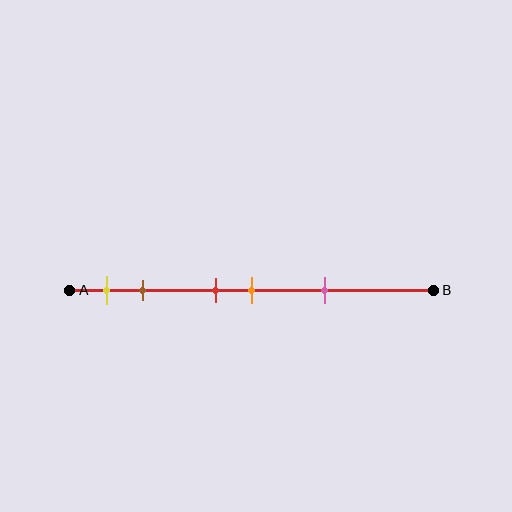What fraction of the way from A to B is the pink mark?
The pink mark is approximately 70% (0.7) of the way from A to B.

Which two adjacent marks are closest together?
The red and orange marks are the closest adjacent pair.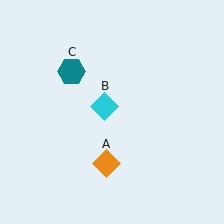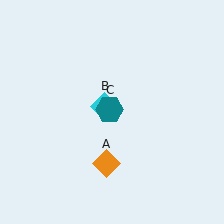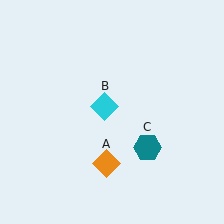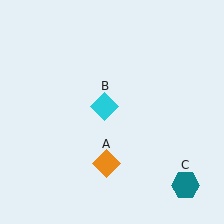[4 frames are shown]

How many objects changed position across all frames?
1 object changed position: teal hexagon (object C).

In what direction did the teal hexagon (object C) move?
The teal hexagon (object C) moved down and to the right.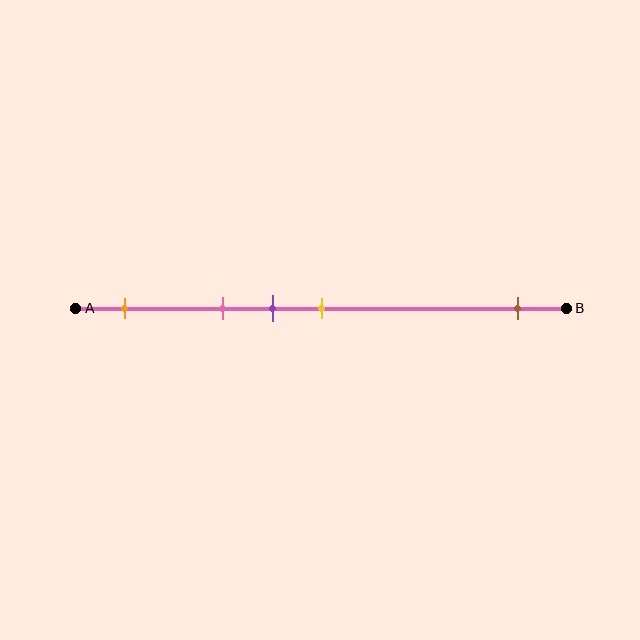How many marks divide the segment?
There are 5 marks dividing the segment.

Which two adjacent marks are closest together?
The purple and yellow marks are the closest adjacent pair.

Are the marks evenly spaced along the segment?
No, the marks are not evenly spaced.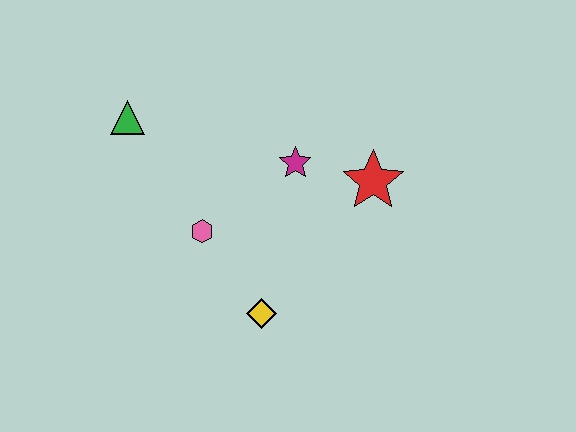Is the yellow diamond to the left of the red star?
Yes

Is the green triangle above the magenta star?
Yes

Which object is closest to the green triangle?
The pink hexagon is closest to the green triangle.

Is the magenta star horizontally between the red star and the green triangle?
Yes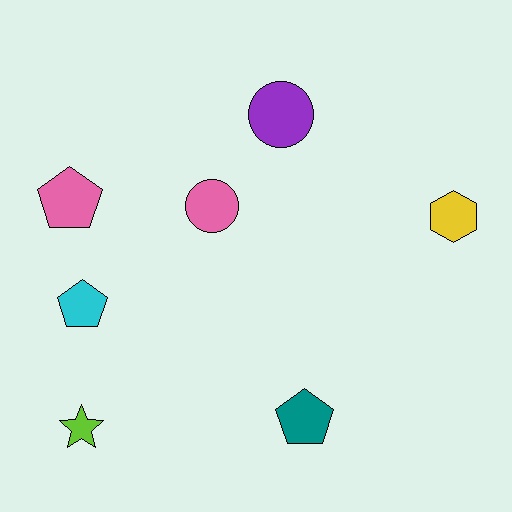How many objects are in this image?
There are 7 objects.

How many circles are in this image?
There are 2 circles.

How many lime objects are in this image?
There is 1 lime object.